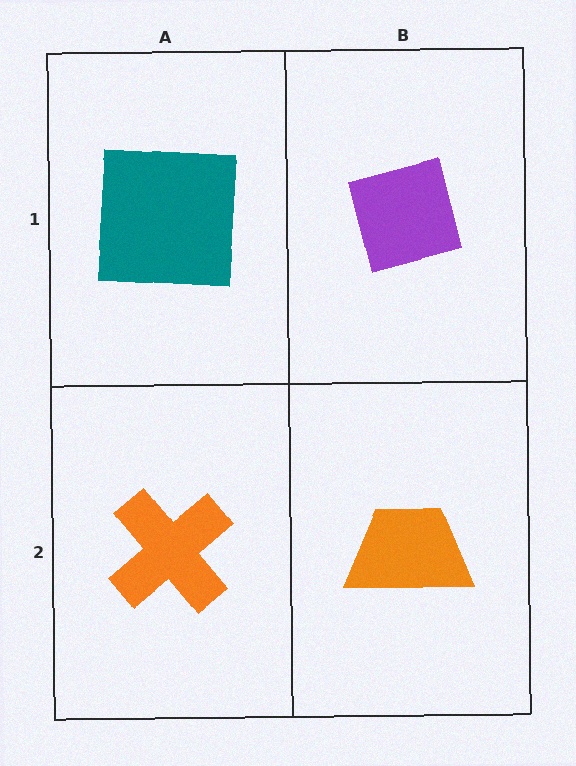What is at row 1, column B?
A purple square.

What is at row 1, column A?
A teal square.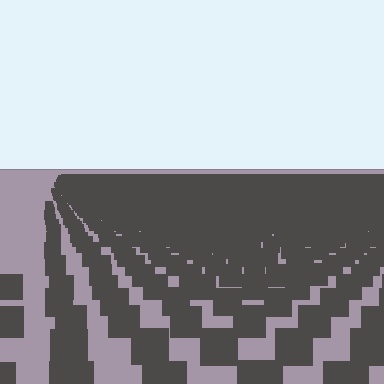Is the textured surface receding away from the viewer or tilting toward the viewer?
The surface is receding away from the viewer. Texture elements get smaller and denser toward the top.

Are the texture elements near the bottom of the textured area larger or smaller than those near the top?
Larger. Near the bottom, elements are closer to the viewer and appear at a bigger on-screen size.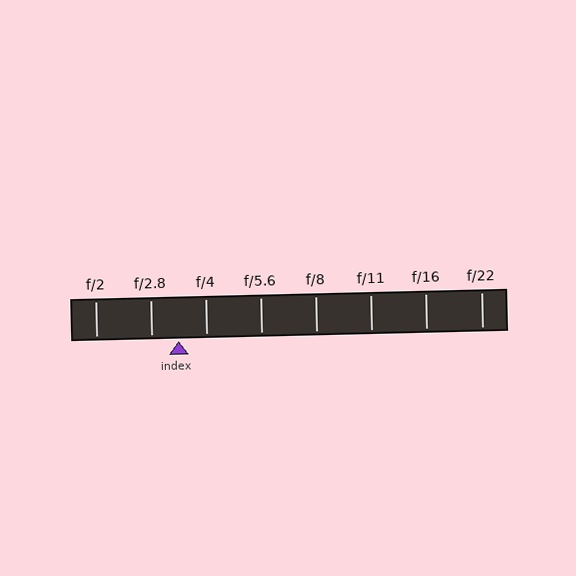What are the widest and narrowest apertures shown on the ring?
The widest aperture shown is f/2 and the narrowest is f/22.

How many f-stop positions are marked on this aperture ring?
There are 8 f-stop positions marked.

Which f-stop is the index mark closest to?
The index mark is closest to f/2.8.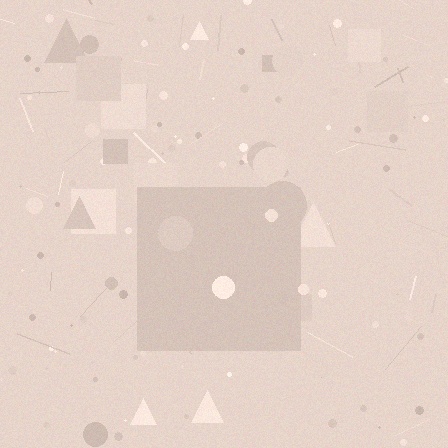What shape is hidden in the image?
A square is hidden in the image.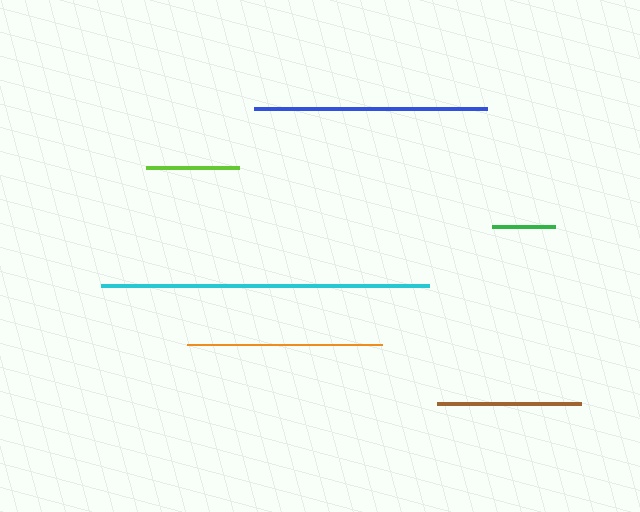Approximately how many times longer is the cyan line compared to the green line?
The cyan line is approximately 5.3 times the length of the green line.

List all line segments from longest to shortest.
From longest to shortest: cyan, blue, orange, brown, lime, green.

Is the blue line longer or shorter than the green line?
The blue line is longer than the green line.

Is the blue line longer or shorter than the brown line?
The blue line is longer than the brown line.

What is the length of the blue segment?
The blue segment is approximately 233 pixels long.